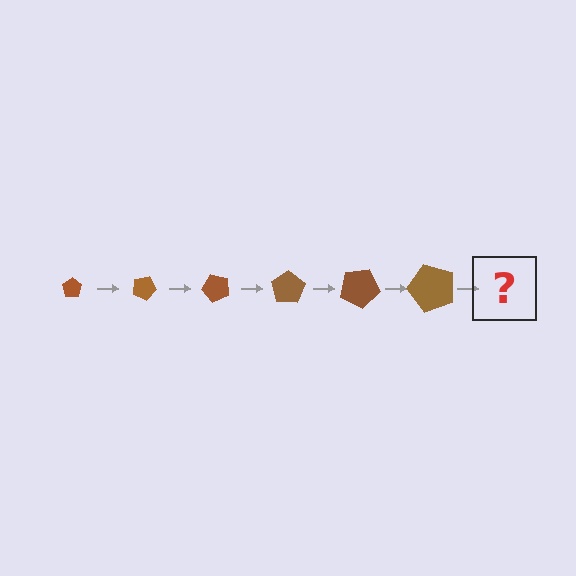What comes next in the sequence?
The next element should be a pentagon, larger than the previous one and rotated 150 degrees from the start.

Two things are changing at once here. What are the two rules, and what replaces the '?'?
The two rules are that the pentagon grows larger each step and it rotates 25 degrees each step. The '?' should be a pentagon, larger than the previous one and rotated 150 degrees from the start.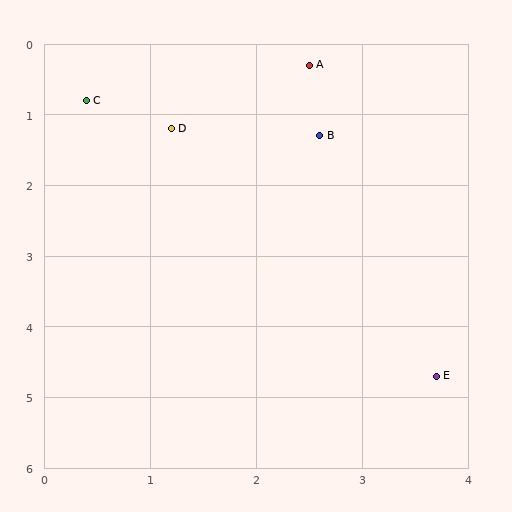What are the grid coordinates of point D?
Point D is at approximately (1.2, 1.2).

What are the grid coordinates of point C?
Point C is at approximately (0.4, 0.8).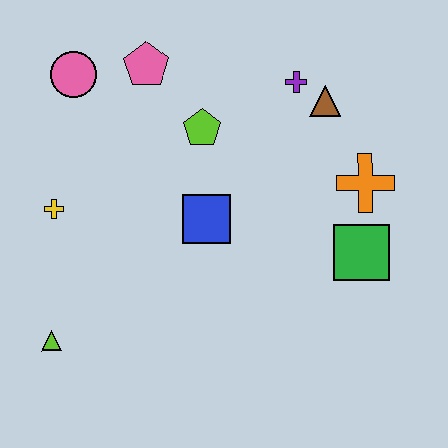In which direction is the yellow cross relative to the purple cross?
The yellow cross is to the left of the purple cross.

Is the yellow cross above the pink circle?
No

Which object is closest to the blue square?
The lime pentagon is closest to the blue square.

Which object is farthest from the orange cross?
The lime triangle is farthest from the orange cross.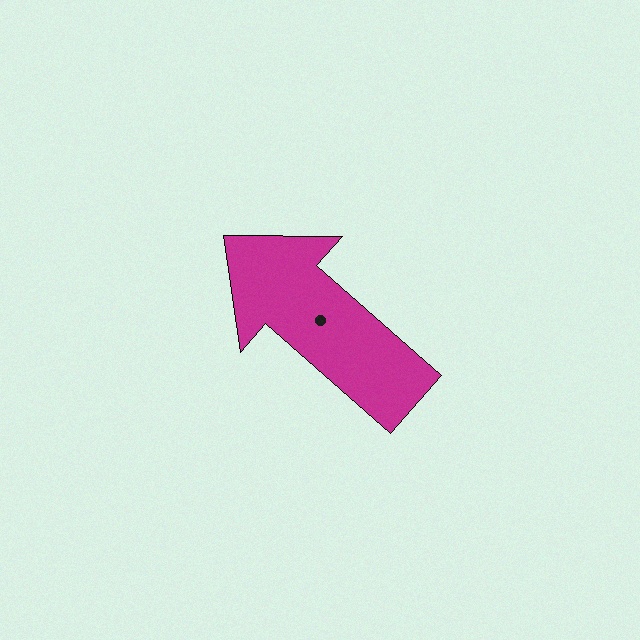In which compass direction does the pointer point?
Northwest.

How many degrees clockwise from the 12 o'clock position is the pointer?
Approximately 311 degrees.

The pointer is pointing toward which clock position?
Roughly 10 o'clock.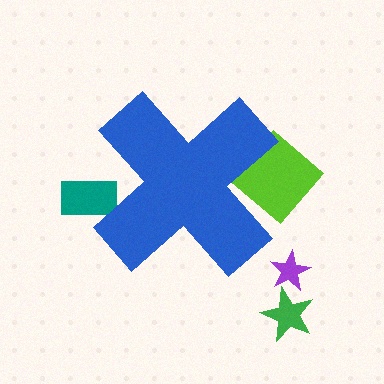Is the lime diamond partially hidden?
Yes, the lime diamond is partially hidden behind the blue cross.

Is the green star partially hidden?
No, the green star is fully visible.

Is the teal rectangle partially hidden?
Yes, the teal rectangle is partially hidden behind the blue cross.